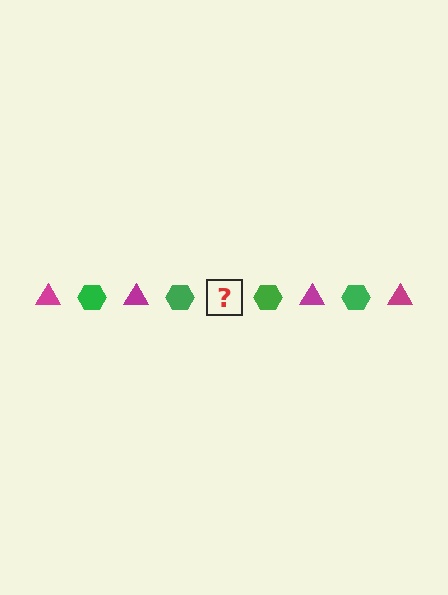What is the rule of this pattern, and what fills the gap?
The rule is that the pattern alternates between magenta triangle and green hexagon. The gap should be filled with a magenta triangle.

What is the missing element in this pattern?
The missing element is a magenta triangle.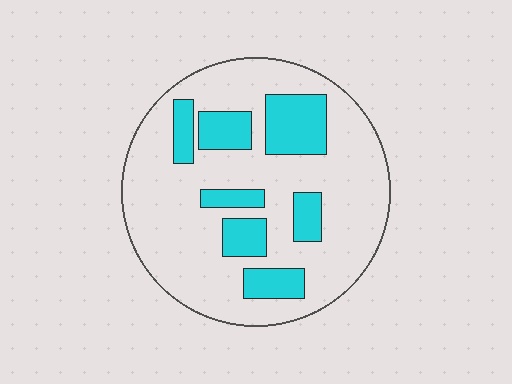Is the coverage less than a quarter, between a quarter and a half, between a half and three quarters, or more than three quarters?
Less than a quarter.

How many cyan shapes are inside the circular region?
7.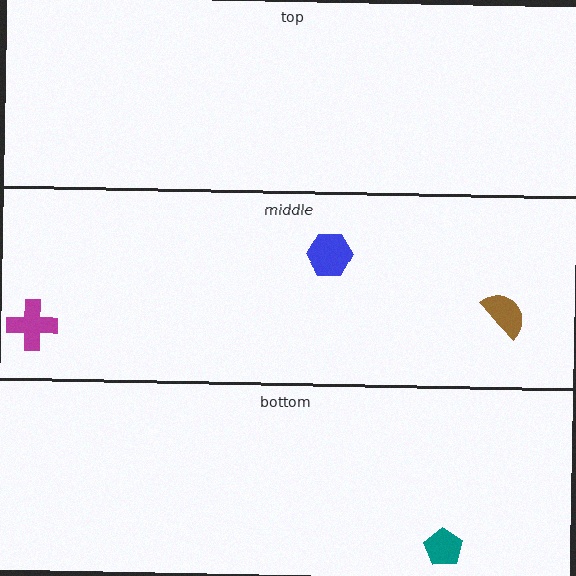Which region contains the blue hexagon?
The middle region.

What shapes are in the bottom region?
The teal pentagon.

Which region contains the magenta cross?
The middle region.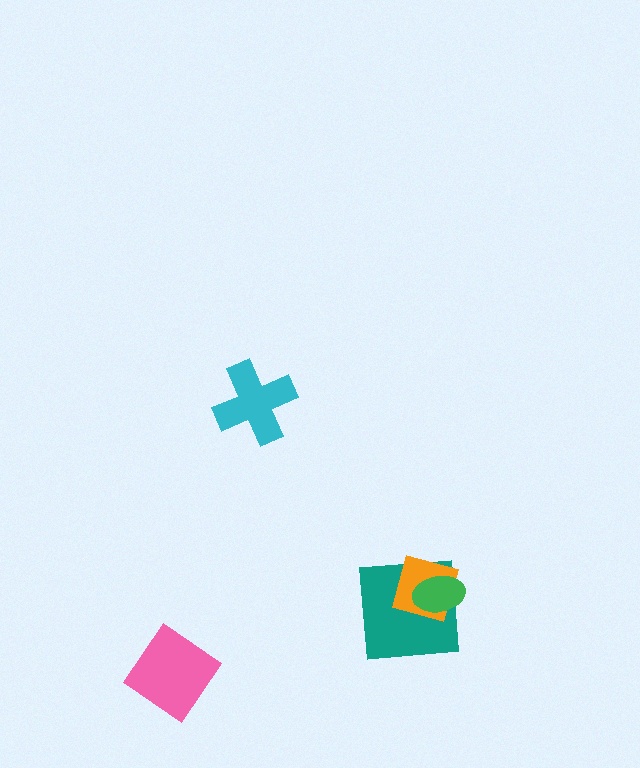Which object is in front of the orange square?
The green ellipse is in front of the orange square.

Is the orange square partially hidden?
Yes, it is partially covered by another shape.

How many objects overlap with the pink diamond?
0 objects overlap with the pink diamond.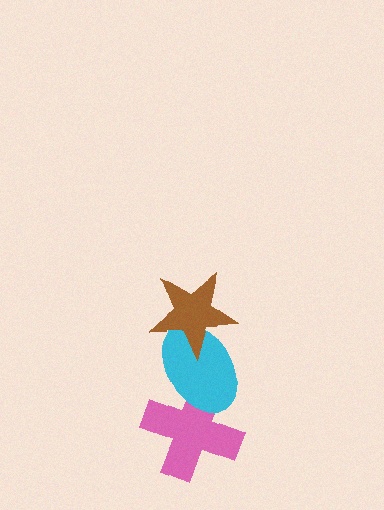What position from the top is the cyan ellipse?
The cyan ellipse is 2nd from the top.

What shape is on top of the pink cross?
The cyan ellipse is on top of the pink cross.